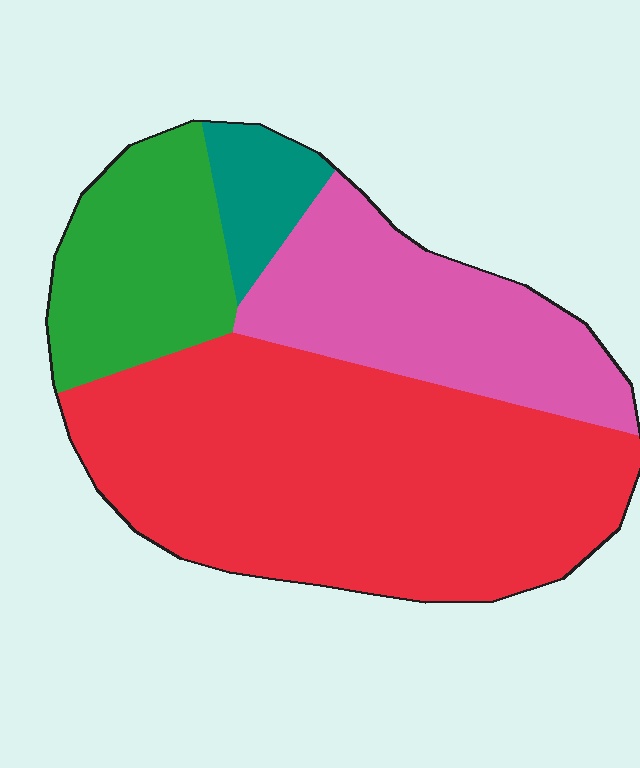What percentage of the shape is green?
Green takes up about one sixth (1/6) of the shape.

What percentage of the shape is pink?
Pink covers about 25% of the shape.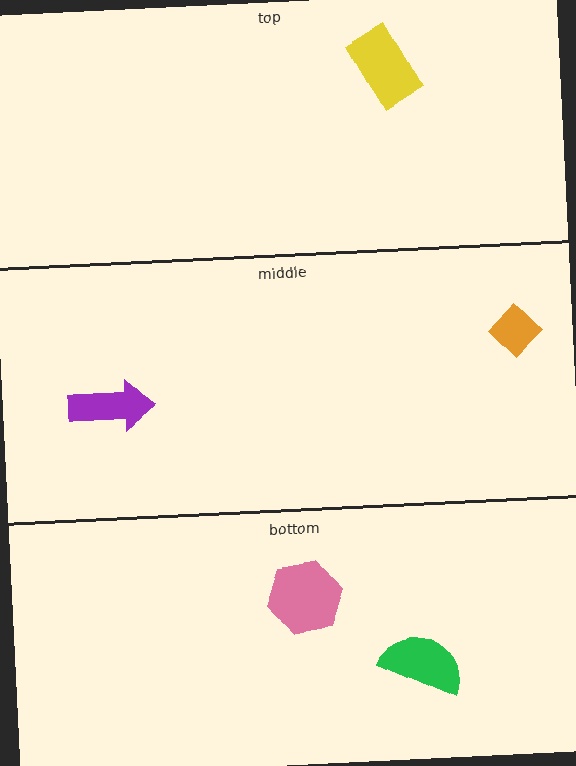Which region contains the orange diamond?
The middle region.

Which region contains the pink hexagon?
The bottom region.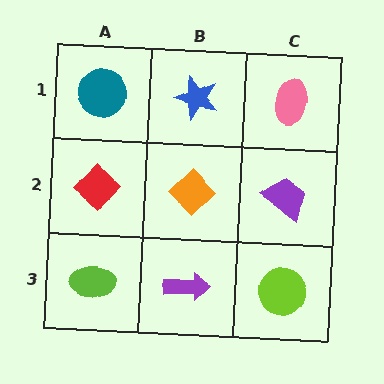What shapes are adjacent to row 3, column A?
A red diamond (row 2, column A), a purple arrow (row 3, column B).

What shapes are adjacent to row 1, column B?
An orange diamond (row 2, column B), a teal circle (row 1, column A), a pink ellipse (row 1, column C).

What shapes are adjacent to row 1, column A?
A red diamond (row 2, column A), a blue star (row 1, column B).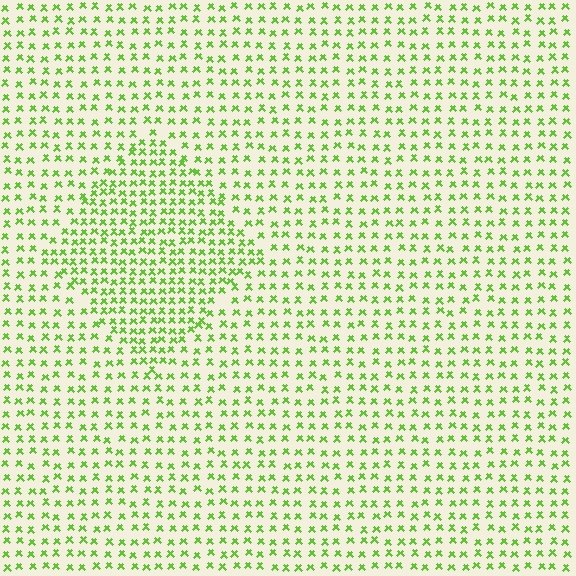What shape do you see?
I see a diamond.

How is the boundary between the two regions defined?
The boundary is defined by a change in element density (approximately 1.7x ratio). All elements are the same color, size, and shape.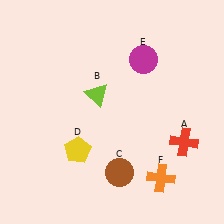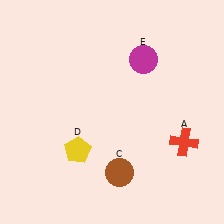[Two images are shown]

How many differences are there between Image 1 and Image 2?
There are 2 differences between the two images.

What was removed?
The lime triangle (B), the orange cross (F) were removed in Image 2.